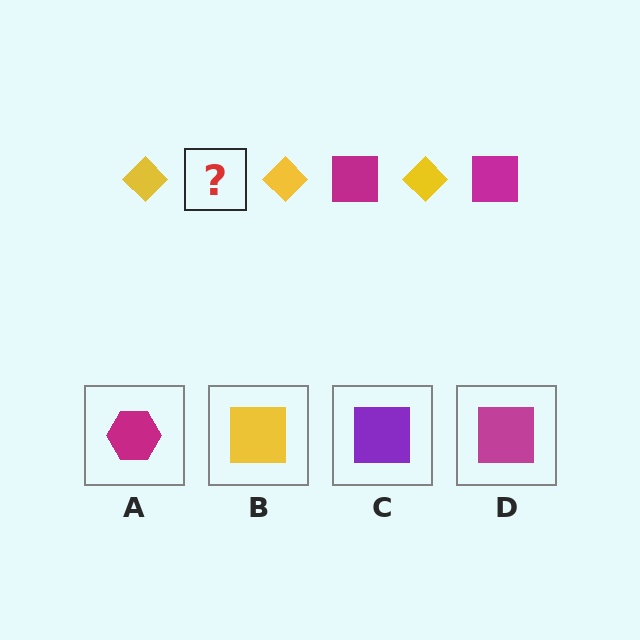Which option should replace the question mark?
Option D.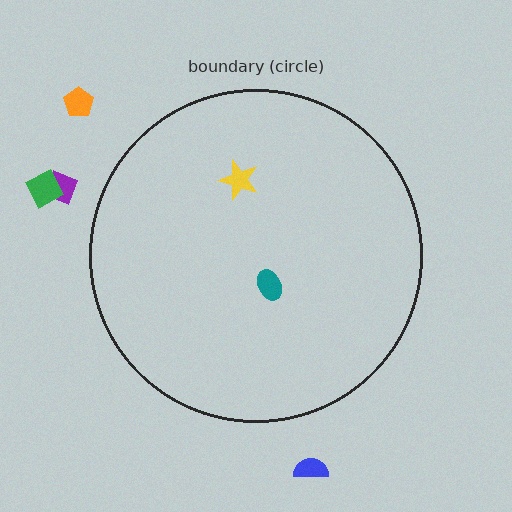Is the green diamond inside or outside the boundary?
Outside.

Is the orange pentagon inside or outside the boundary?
Outside.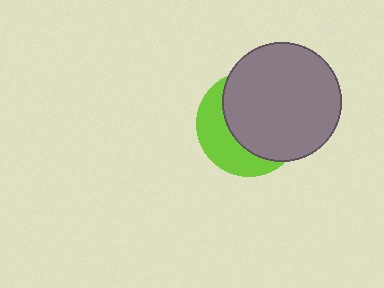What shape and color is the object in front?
The object in front is a gray circle.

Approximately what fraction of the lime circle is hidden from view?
Roughly 63% of the lime circle is hidden behind the gray circle.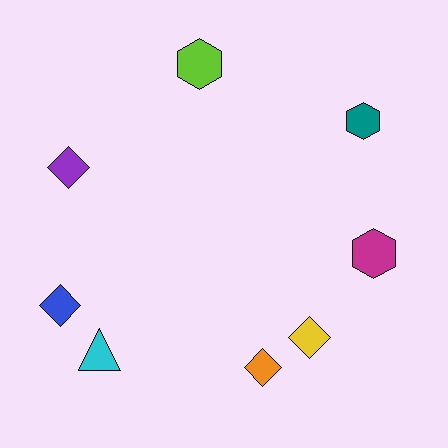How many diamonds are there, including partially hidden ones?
There are 4 diamonds.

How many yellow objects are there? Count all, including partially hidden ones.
There is 1 yellow object.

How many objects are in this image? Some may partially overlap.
There are 8 objects.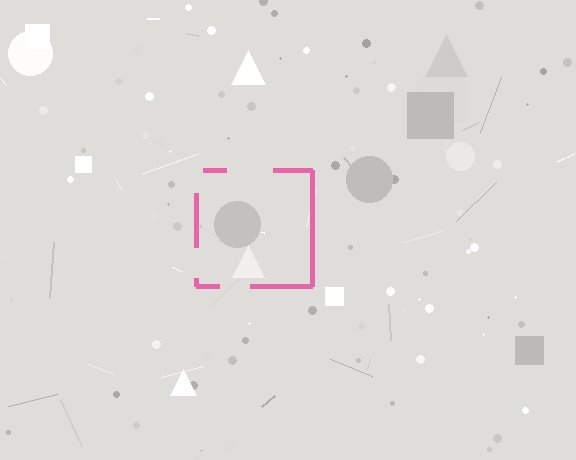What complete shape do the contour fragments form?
The contour fragments form a square.